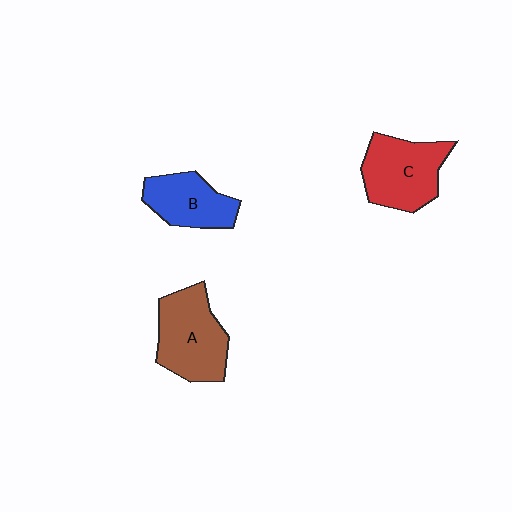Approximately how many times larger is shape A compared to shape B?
Approximately 1.4 times.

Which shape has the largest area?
Shape A (brown).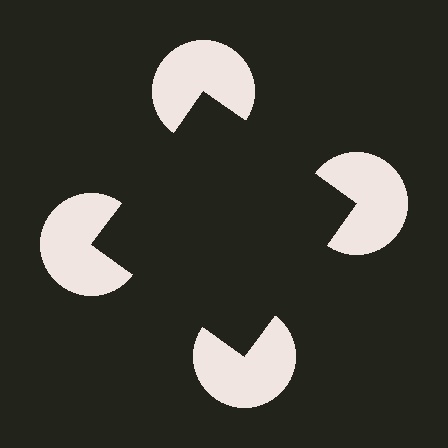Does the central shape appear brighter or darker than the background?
It typically appears slightly darker than the background, even though no actual brightness change is drawn.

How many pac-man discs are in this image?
There are 4 — one at each vertex of the illusory square.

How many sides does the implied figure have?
4 sides.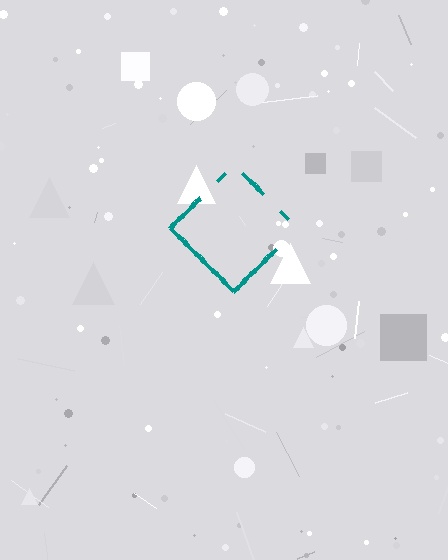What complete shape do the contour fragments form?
The contour fragments form a diamond.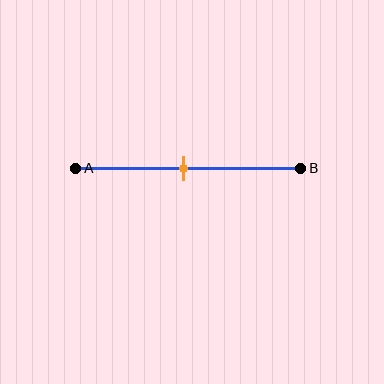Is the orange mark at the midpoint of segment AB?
Yes, the mark is approximately at the midpoint.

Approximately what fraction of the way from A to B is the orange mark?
The orange mark is approximately 50% of the way from A to B.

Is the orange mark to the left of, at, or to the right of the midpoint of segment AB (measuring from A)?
The orange mark is approximately at the midpoint of segment AB.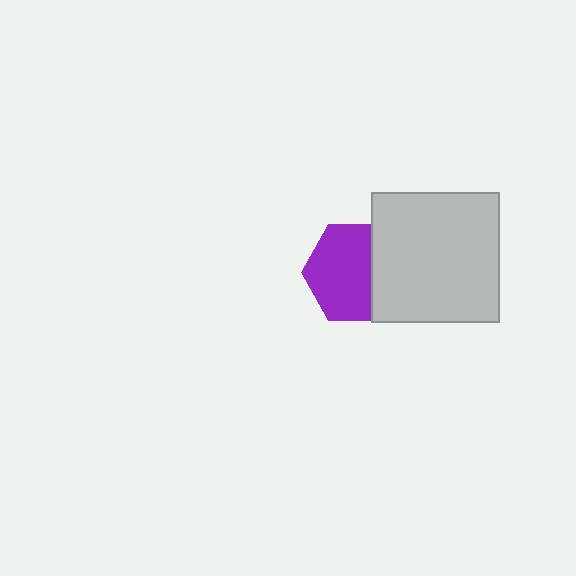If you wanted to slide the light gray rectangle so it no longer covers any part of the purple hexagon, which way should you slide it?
Slide it right — that is the most direct way to separate the two shapes.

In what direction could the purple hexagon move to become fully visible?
The purple hexagon could move left. That would shift it out from behind the light gray rectangle entirely.